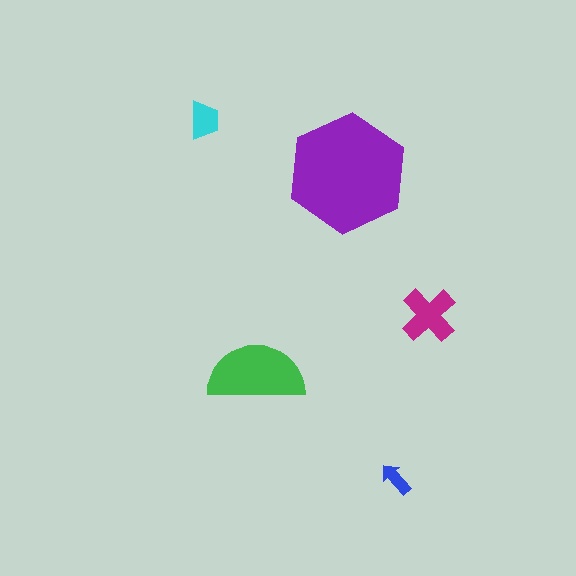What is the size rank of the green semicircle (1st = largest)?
2nd.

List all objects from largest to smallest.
The purple hexagon, the green semicircle, the magenta cross, the cyan trapezoid, the blue arrow.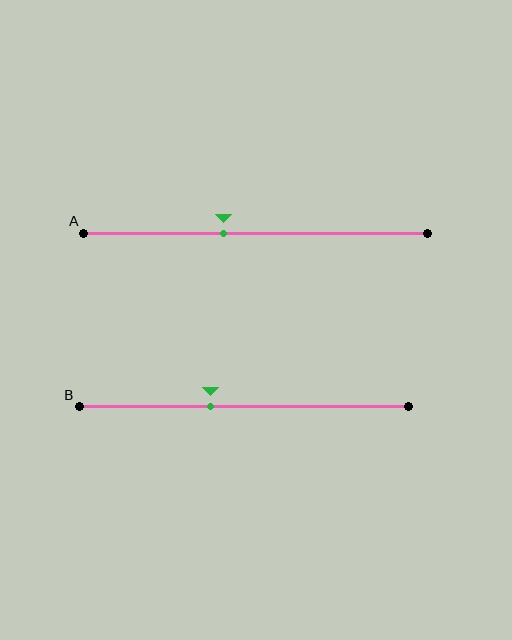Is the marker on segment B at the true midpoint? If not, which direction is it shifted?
No, the marker on segment B is shifted to the left by about 10% of the segment length.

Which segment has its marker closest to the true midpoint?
Segment A has its marker closest to the true midpoint.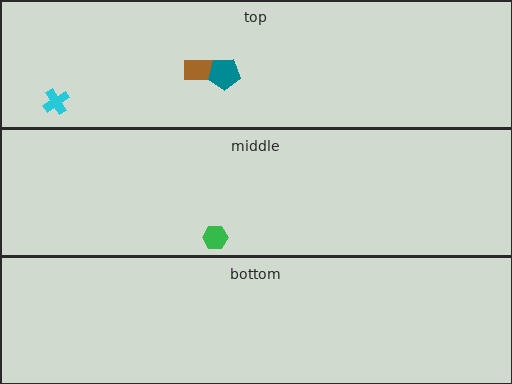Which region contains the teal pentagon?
The top region.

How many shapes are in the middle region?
1.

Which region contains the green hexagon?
The middle region.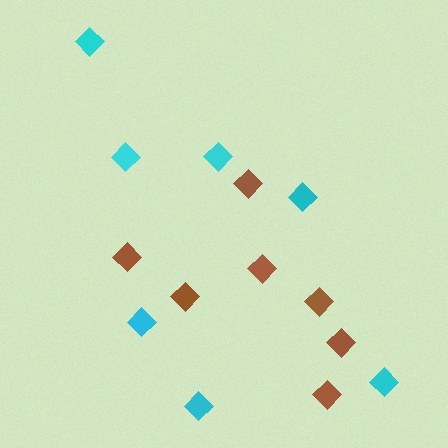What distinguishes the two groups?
There are 2 groups: one group of cyan diamonds (7) and one group of brown diamonds (7).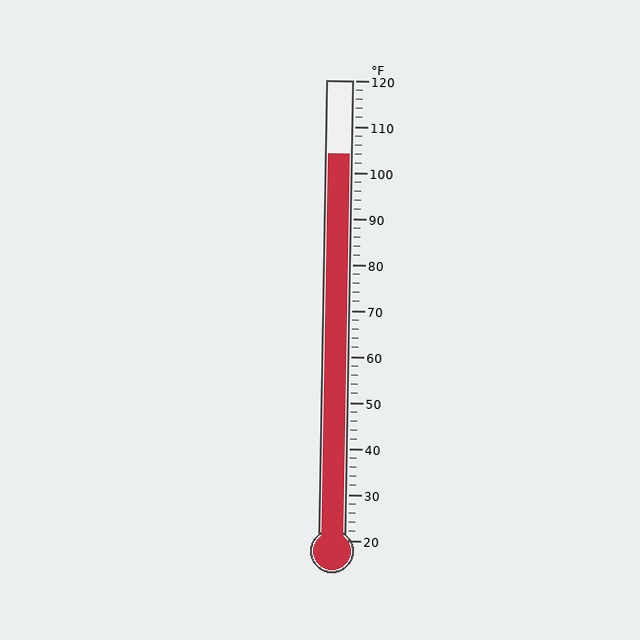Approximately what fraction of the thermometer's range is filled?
The thermometer is filled to approximately 85% of its range.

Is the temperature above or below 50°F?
The temperature is above 50°F.